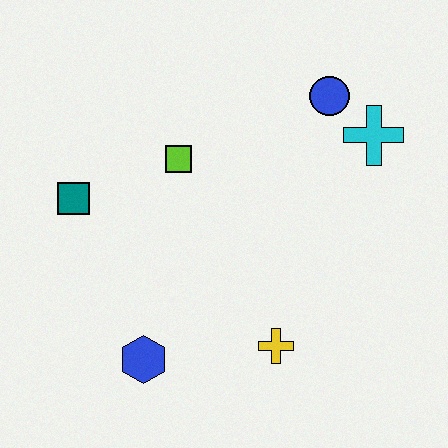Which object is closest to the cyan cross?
The blue circle is closest to the cyan cross.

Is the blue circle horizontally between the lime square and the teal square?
No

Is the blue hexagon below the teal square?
Yes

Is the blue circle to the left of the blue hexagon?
No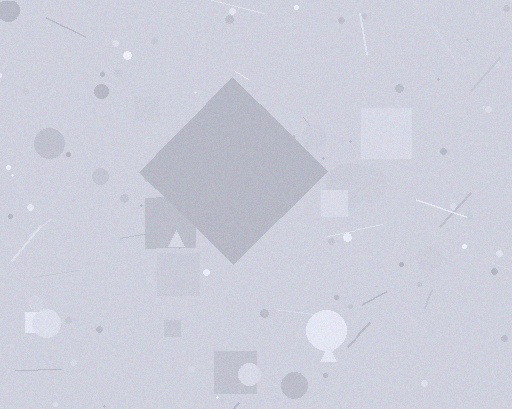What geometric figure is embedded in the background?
A diamond is embedded in the background.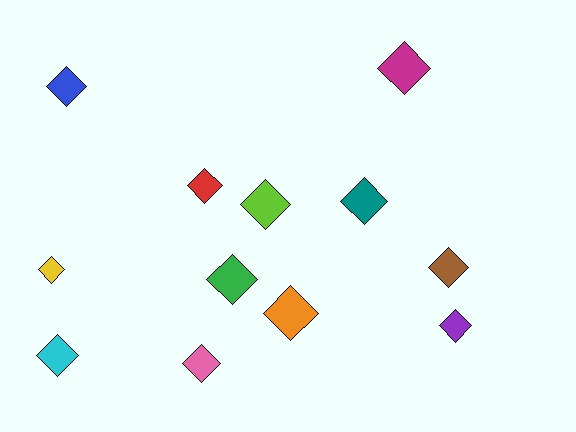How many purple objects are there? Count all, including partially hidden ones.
There is 1 purple object.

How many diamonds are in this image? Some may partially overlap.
There are 12 diamonds.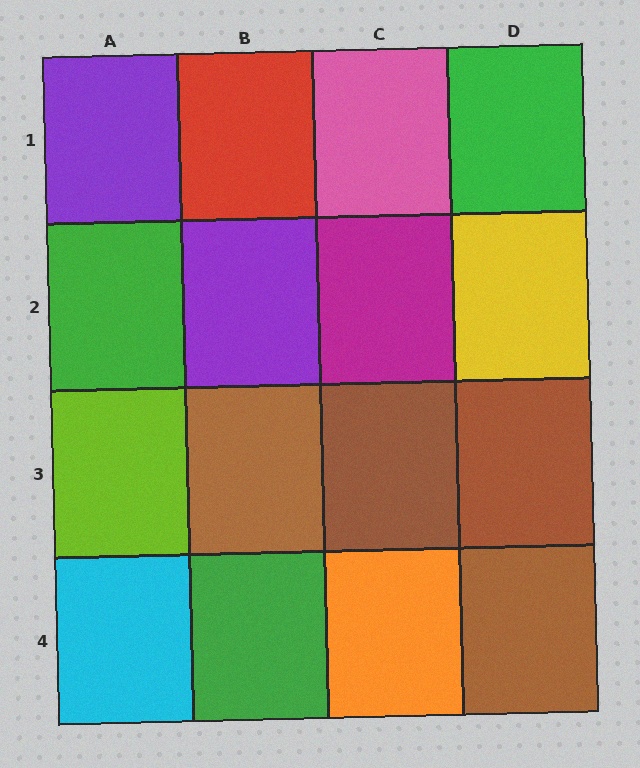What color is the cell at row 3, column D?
Brown.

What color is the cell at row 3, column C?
Brown.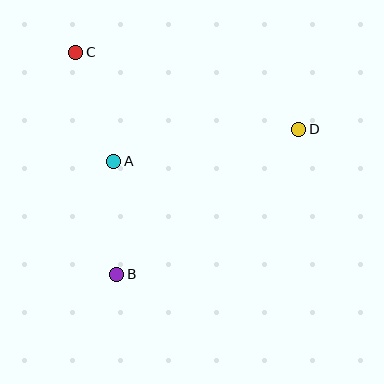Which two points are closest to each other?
Points A and B are closest to each other.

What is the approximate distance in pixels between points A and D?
The distance between A and D is approximately 188 pixels.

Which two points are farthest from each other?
Points C and D are farthest from each other.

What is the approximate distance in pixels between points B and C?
The distance between B and C is approximately 226 pixels.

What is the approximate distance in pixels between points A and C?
The distance between A and C is approximately 116 pixels.